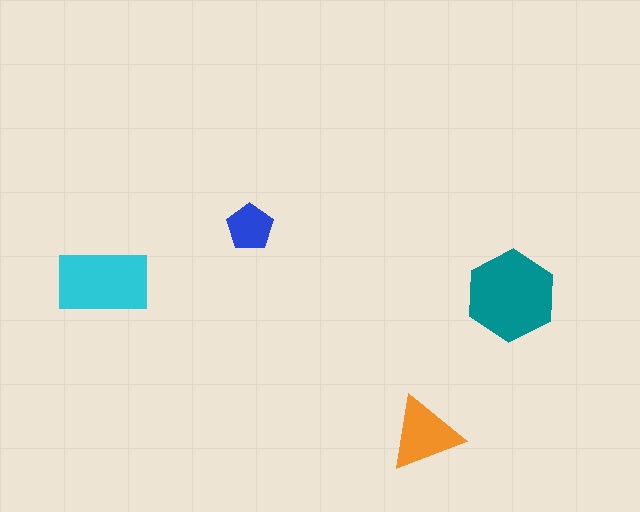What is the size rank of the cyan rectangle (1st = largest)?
2nd.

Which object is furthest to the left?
The cyan rectangle is leftmost.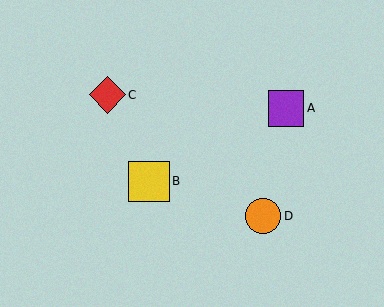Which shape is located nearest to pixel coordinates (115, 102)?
The red diamond (labeled C) at (107, 95) is nearest to that location.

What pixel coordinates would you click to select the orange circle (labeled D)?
Click at (263, 216) to select the orange circle D.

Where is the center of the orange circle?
The center of the orange circle is at (263, 216).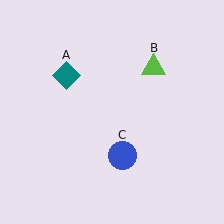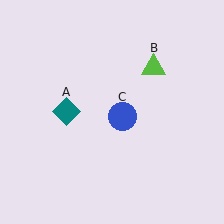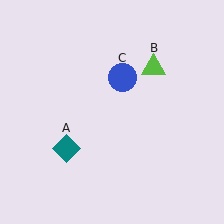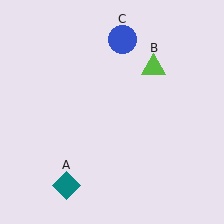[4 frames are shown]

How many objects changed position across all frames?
2 objects changed position: teal diamond (object A), blue circle (object C).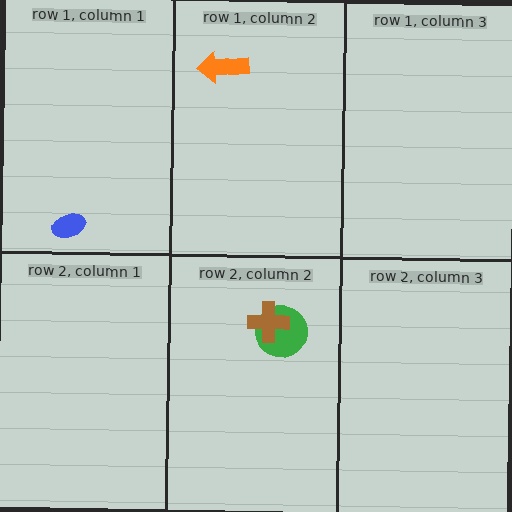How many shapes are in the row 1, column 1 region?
1.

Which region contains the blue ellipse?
The row 1, column 1 region.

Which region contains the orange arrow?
The row 1, column 2 region.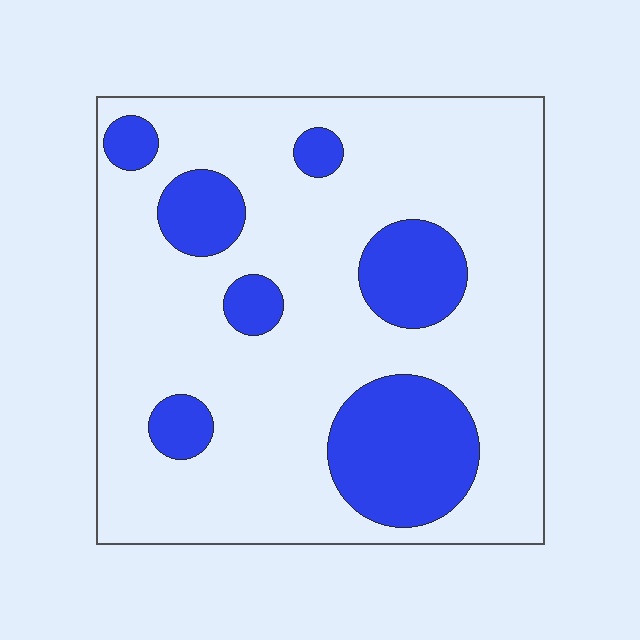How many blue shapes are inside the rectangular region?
7.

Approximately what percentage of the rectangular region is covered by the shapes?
Approximately 20%.